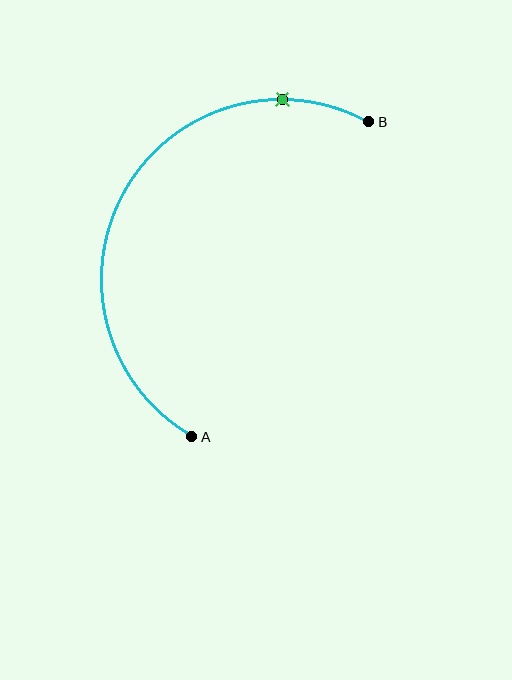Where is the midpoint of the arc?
The arc midpoint is the point on the curve farthest from the straight line joining A and B. It sits to the left of that line.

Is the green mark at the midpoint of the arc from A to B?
No. The green mark lies on the arc but is closer to endpoint B. The arc midpoint would be at the point on the curve equidistant along the arc from both A and B.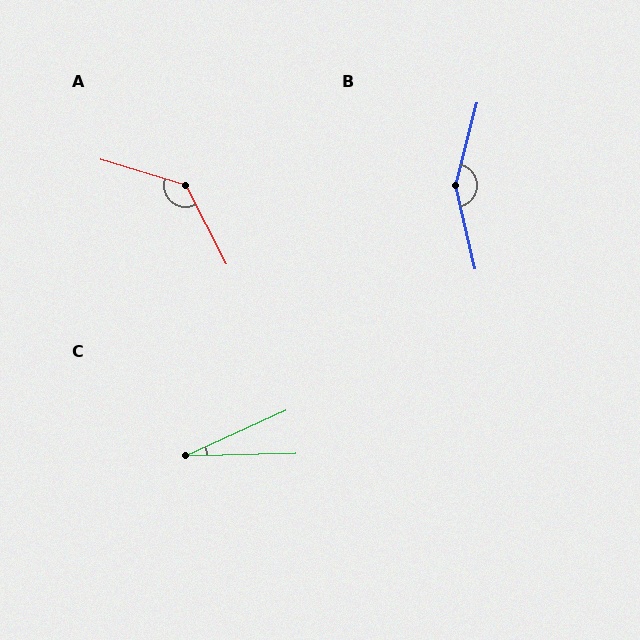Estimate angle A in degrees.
Approximately 134 degrees.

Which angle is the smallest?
C, at approximately 23 degrees.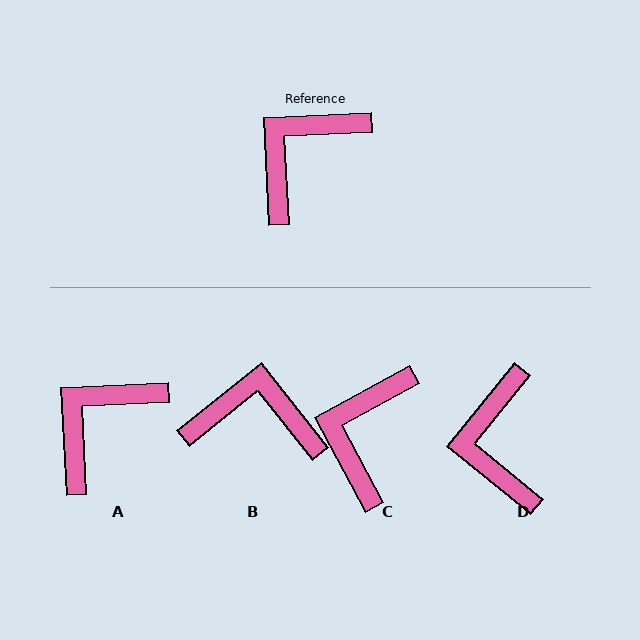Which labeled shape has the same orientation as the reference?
A.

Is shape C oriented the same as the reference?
No, it is off by about 26 degrees.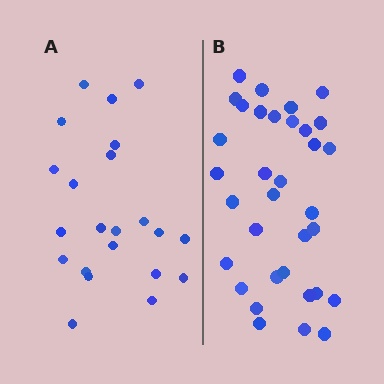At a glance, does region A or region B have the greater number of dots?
Region B (the right region) has more dots.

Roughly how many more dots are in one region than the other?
Region B has roughly 12 or so more dots than region A.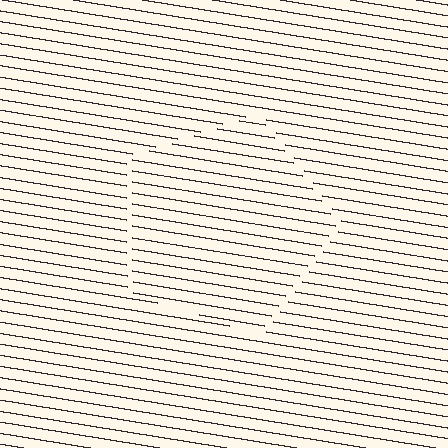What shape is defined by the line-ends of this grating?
An illusory pentagon. The interior of the shape contains the same grating, shifted by half a period — the contour is defined by the phase discontinuity where line-ends from the inner and outer gratings abut.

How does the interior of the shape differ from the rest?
The interior of the shape contains the same grating, shifted by half a period — the contour is defined by the phase discontinuity where line-ends from the inner and outer gratings abut.